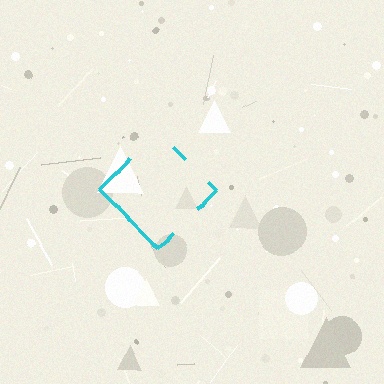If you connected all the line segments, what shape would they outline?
They would outline a diamond.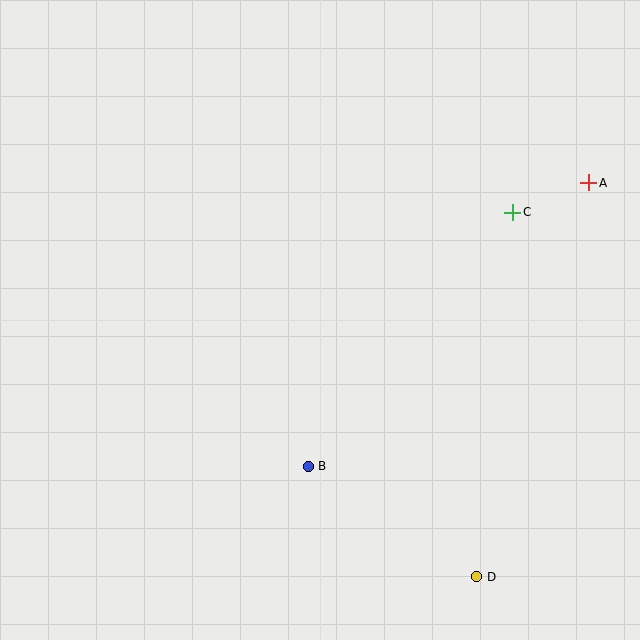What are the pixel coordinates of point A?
Point A is at (589, 183).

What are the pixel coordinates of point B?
Point B is at (308, 466).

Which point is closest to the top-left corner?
Point C is closest to the top-left corner.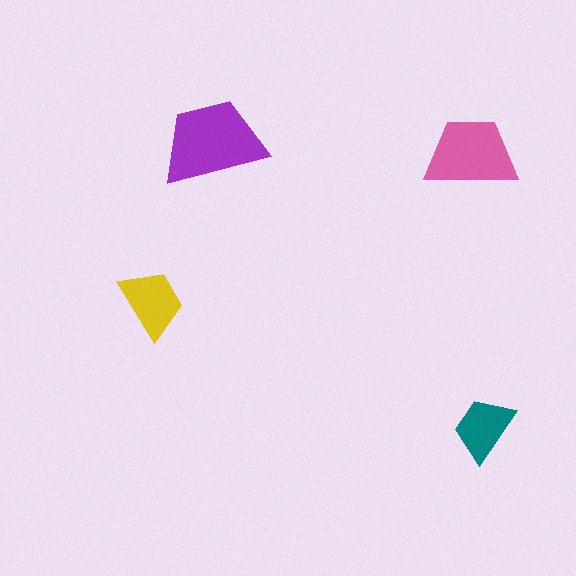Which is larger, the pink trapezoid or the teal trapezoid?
The pink one.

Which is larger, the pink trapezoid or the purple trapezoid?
The purple one.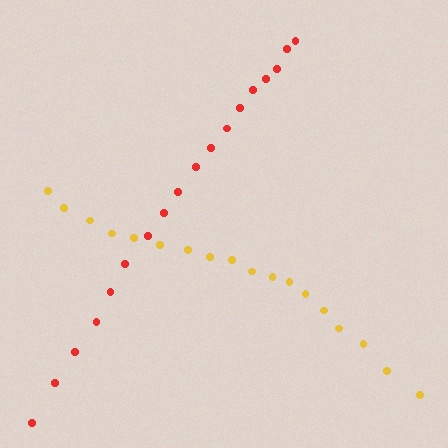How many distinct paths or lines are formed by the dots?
There are 2 distinct paths.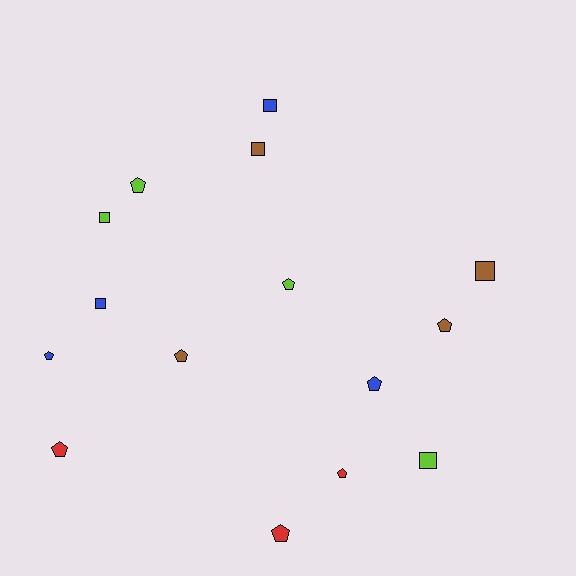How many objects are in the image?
There are 15 objects.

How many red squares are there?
There are no red squares.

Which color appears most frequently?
Brown, with 4 objects.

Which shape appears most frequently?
Pentagon, with 9 objects.